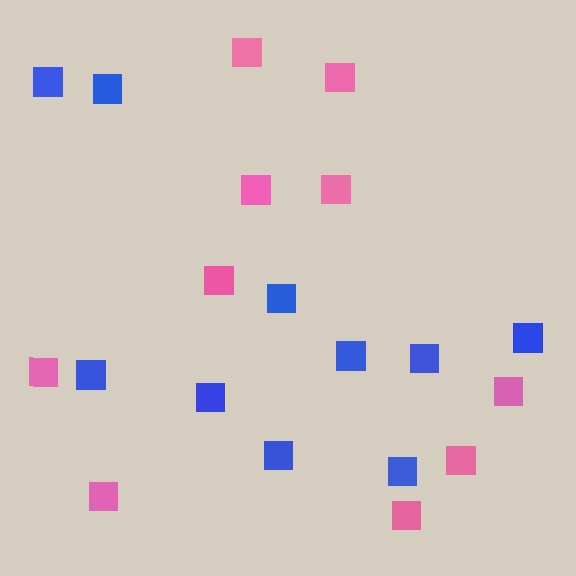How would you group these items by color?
There are 2 groups: one group of blue squares (10) and one group of pink squares (10).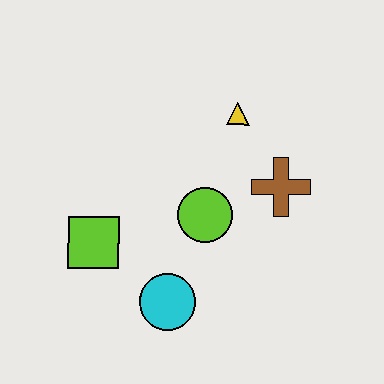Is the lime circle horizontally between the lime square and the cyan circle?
No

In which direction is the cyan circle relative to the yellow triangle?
The cyan circle is below the yellow triangle.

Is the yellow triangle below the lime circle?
No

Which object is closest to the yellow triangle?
The brown cross is closest to the yellow triangle.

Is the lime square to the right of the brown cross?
No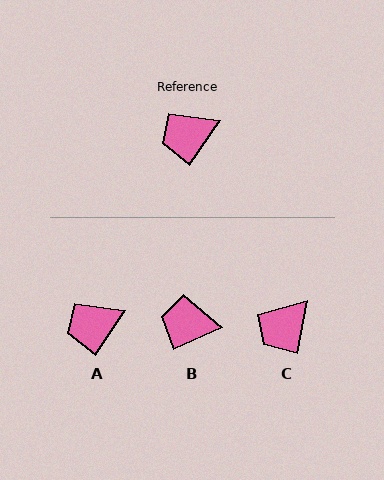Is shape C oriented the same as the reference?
No, it is off by about 24 degrees.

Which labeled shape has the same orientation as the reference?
A.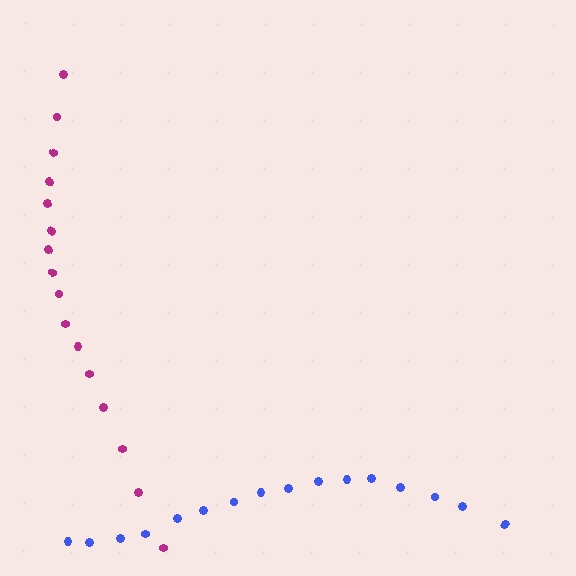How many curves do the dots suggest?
There are 2 distinct paths.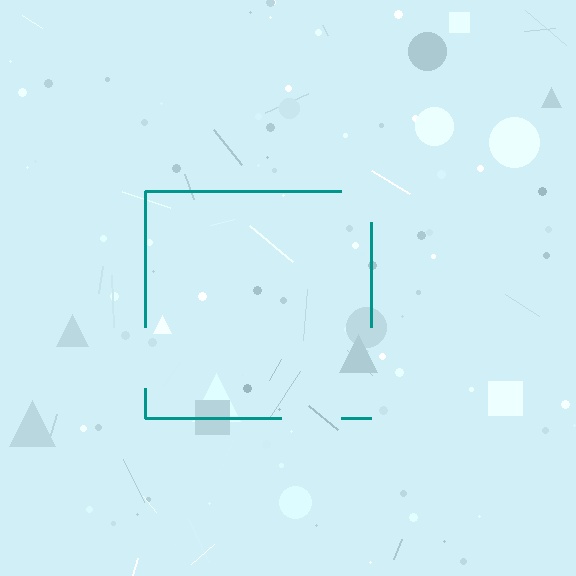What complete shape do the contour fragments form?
The contour fragments form a square.